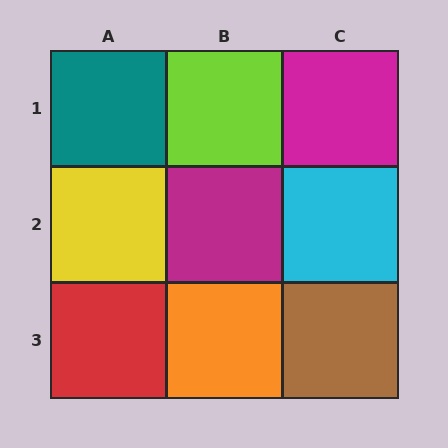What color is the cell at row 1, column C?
Magenta.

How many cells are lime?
1 cell is lime.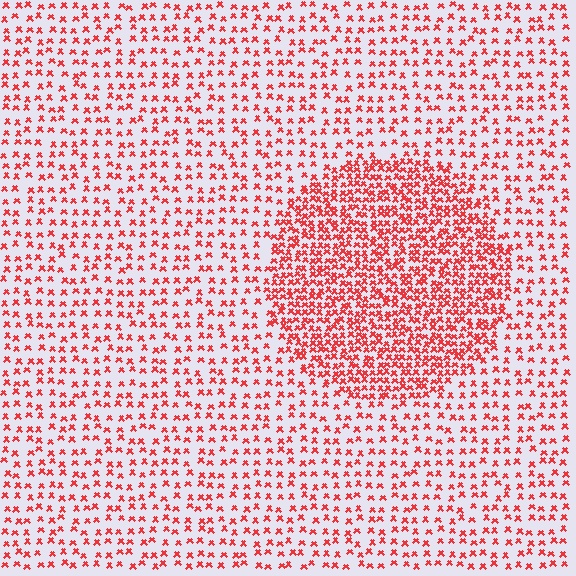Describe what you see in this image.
The image contains small red elements arranged at two different densities. A circle-shaped region is visible where the elements are more densely packed than the surrounding area.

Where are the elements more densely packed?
The elements are more densely packed inside the circle boundary.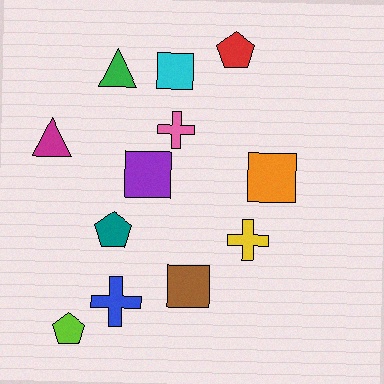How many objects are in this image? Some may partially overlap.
There are 12 objects.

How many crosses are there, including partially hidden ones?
There are 3 crosses.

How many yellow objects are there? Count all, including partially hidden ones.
There is 1 yellow object.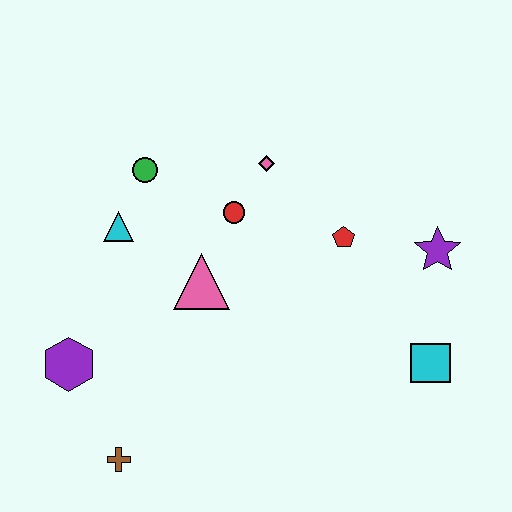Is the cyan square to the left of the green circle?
No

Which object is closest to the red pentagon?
The purple star is closest to the red pentagon.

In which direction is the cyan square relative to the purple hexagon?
The cyan square is to the right of the purple hexagon.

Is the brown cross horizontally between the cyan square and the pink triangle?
No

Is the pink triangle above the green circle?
No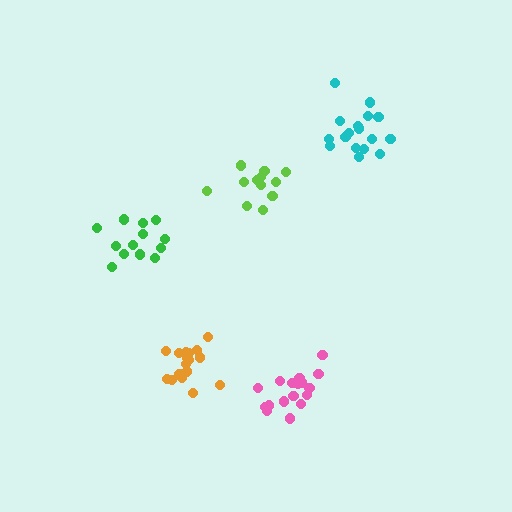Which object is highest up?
The cyan cluster is topmost.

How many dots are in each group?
Group 1: 12 dots, Group 2: 13 dots, Group 3: 17 dots, Group 4: 17 dots, Group 5: 17 dots (76 total).